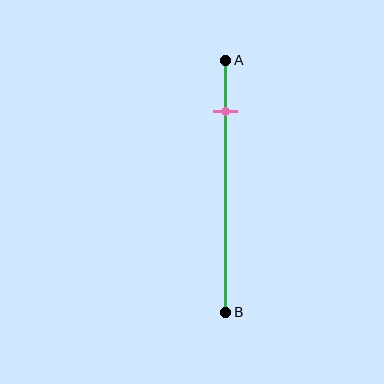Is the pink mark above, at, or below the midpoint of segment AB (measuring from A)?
The pink mark is above the midpoint of segment AB.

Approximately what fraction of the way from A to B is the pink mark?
The pink mark is approximately 20% of the way from A to B.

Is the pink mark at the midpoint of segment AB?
No, the mark is at about 20% from A, not at the 50% midpoint.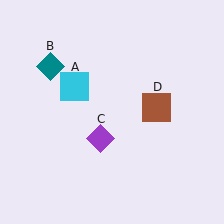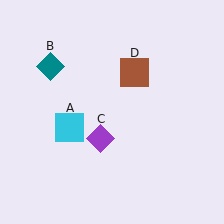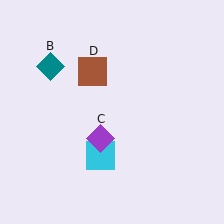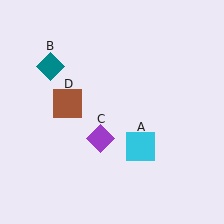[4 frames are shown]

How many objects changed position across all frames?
2 objects changed position: cyan square (object A), brown square (object D).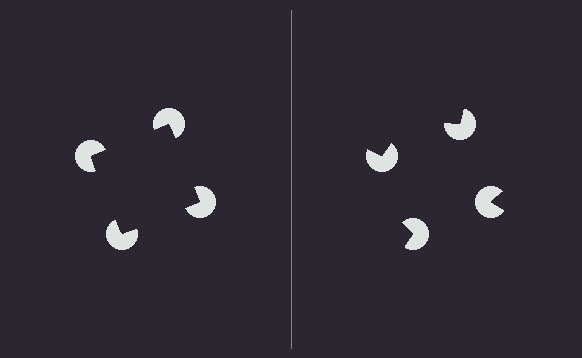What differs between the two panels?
The pac-man discs are positioned identically on both sides; only the wedge orientations differ. On the left they align to a square; on the right they are misaligned.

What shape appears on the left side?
An illusory square.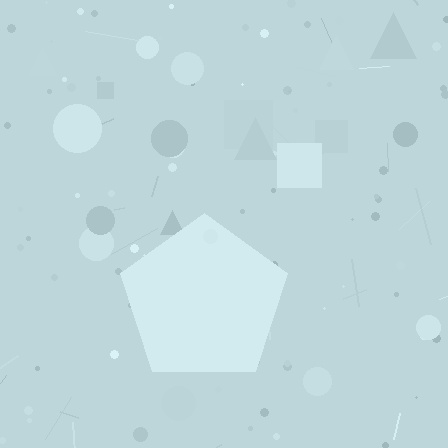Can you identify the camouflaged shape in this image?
The camouflaged shape is a pentagon.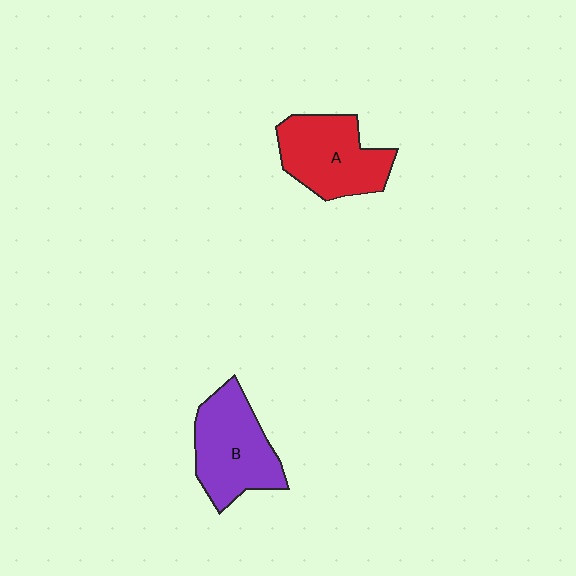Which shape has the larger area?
Shape B (purple).